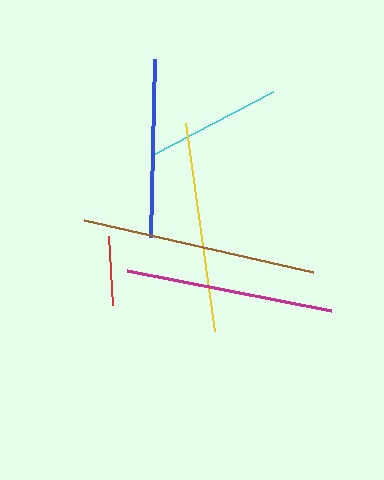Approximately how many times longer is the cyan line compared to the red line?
The cyan line is approximately 2.0 times the length of the red line.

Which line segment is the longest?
The brown line is the longest at approximately 235 pixels.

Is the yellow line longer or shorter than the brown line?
The brown line is longer than the yellow line.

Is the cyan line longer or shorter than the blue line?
The blue line is longer than the cyan line.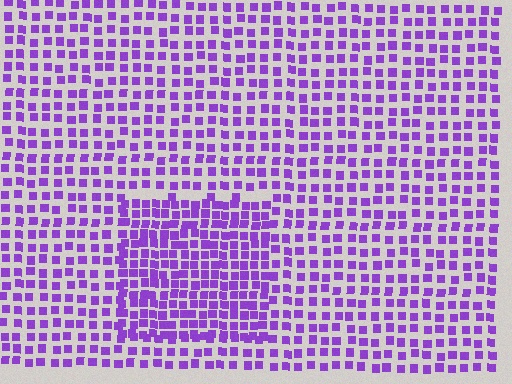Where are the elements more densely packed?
The elements are more densely packed inside the rectangle boundary.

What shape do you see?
I see a rectangle.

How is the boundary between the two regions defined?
The boundary is defined by a change in element density (approximately 1.6x ratio). All elements are the same color, size, and shape.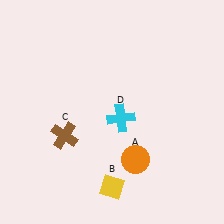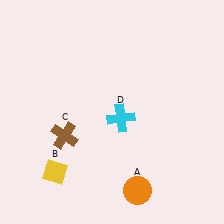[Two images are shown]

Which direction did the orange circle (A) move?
The orange circle (A) moved down.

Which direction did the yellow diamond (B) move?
The yellow diamond (B) moved left.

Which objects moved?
The objects that moved are: the orange circle (A), the yellow diamond (B).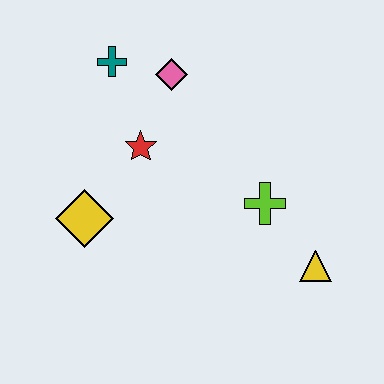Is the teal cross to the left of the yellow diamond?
No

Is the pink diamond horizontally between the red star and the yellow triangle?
Yes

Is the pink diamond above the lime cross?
Yes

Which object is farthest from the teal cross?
The yellow triangle is farthest from the teal cross.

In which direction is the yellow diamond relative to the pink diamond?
The yellow diamond is below the pink diamond.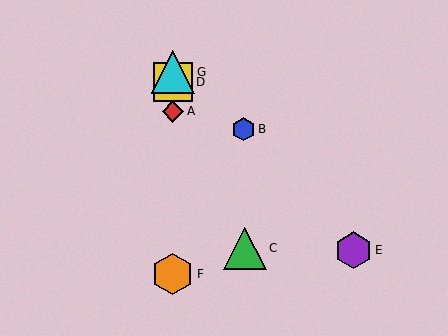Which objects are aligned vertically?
Objects A, D, F, G are aligned vertically.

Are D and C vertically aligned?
No, D is at x≈173 and C is at x≈245.